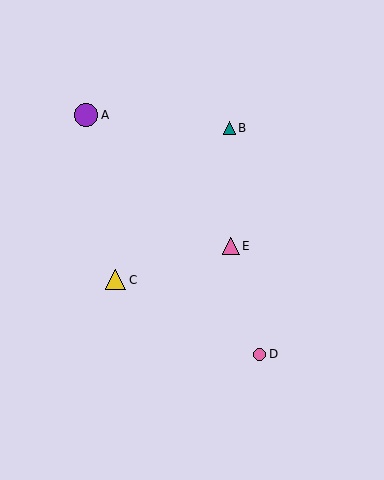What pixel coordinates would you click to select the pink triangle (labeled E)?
Click at (231, 246) to select the pink triangle E.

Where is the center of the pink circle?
The center of the pink circle is at (260, 354).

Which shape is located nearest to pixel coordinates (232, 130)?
The teal triangle (labeled B) at (229, 128) is nearest to that location.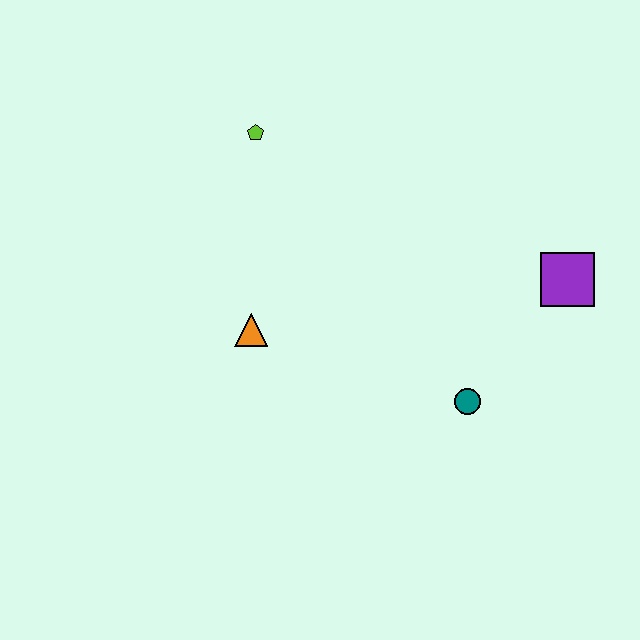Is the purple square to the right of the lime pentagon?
Yes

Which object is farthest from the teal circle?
The lime pentagon is farthest from the teal circle.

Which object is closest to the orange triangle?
The lime pentagon is closest to the orange triangle.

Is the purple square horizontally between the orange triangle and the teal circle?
No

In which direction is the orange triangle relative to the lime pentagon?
The orange triangle is below the lime pentagon.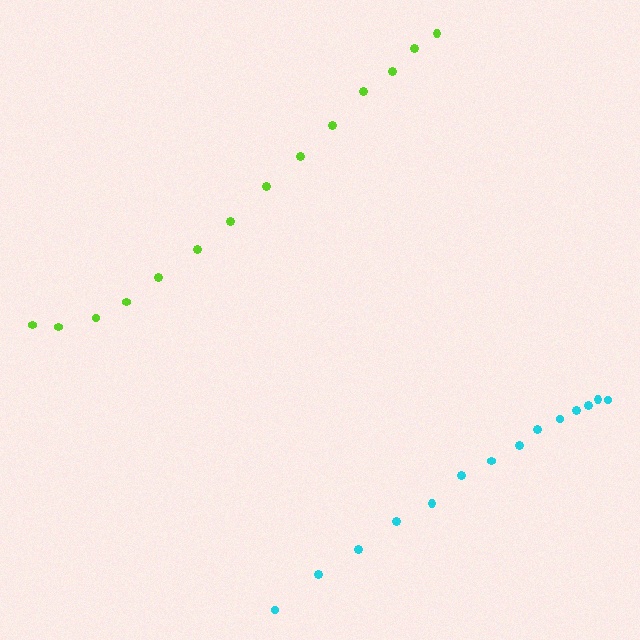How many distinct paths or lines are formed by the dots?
There are 2 distinct paths.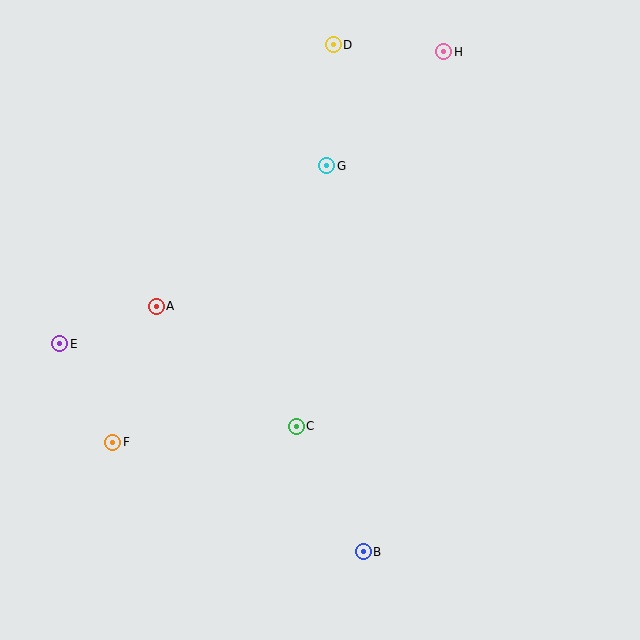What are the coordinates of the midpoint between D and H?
The midpoint between D and H is at (389, 48).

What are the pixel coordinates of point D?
Point D is at (333, 45).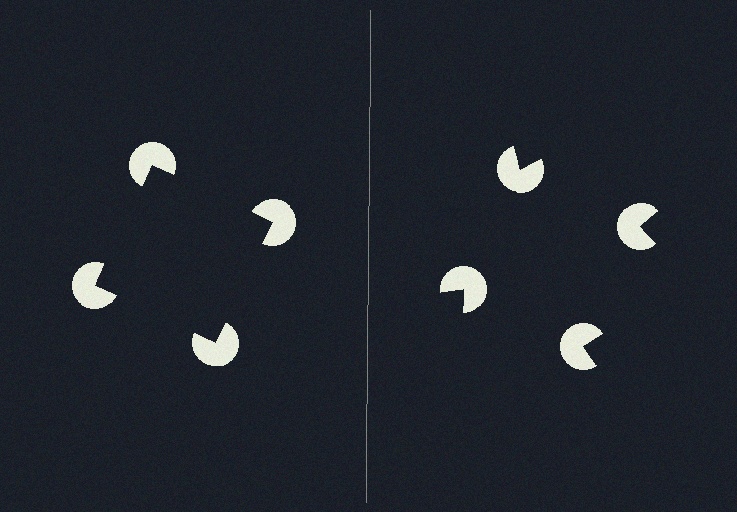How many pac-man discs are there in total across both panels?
8 — 4 on each side.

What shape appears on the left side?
An illusory square.